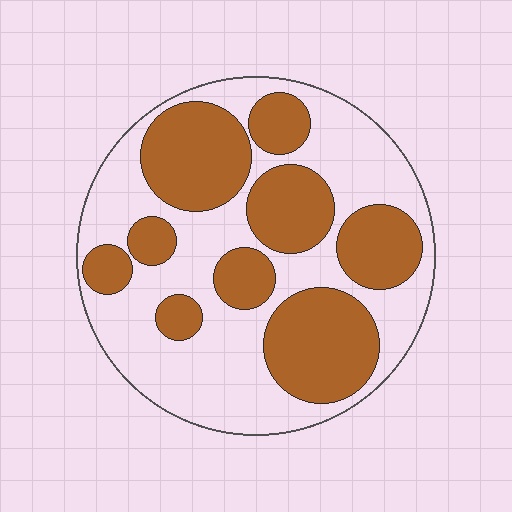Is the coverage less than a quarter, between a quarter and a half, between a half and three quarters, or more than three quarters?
Between a quarter and a half.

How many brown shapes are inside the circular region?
9.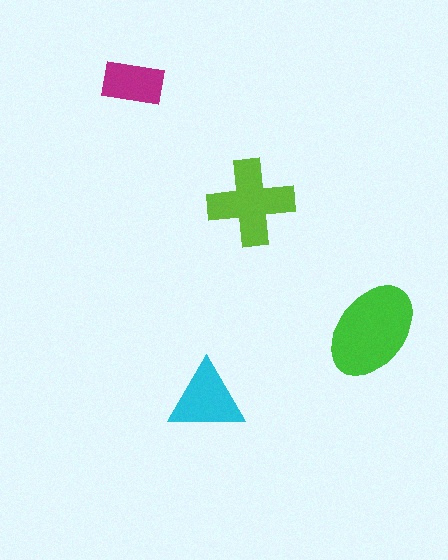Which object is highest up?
The magenta rectangle is topmost.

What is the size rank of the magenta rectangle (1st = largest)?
4th.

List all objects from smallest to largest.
The magenta rectangle, the cyan triangle, the lime cross, the green ellipse.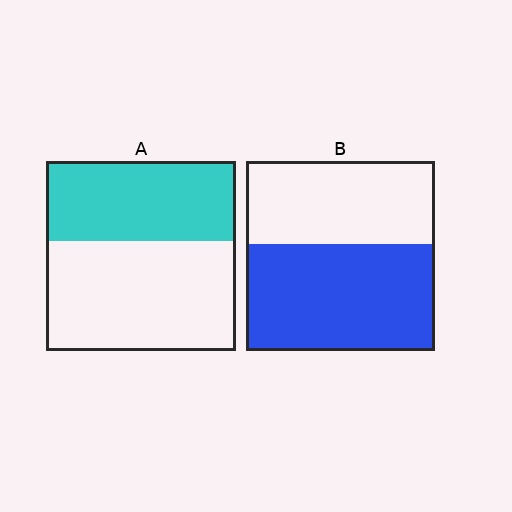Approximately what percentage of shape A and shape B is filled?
A is approximately 40% and B is approximately 55%.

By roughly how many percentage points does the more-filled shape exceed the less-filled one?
By roughly 15 percentage points (B over A).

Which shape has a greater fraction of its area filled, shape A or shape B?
Shape B.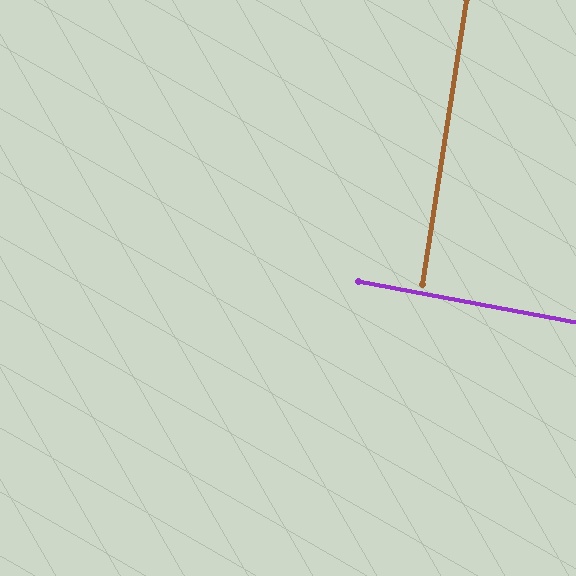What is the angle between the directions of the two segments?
Approximately 88 degrees.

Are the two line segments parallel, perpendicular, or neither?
Perpendicular — they meet at approximately 88°.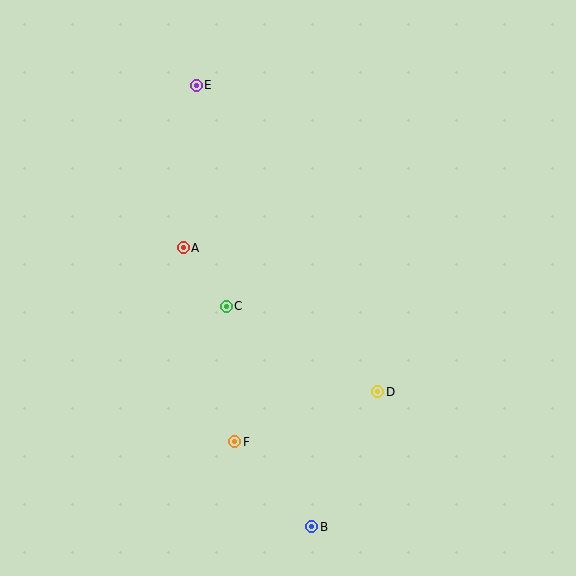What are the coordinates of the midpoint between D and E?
The midpoint between D and E is at (287, 238).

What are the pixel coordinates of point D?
Point D is at (378, 392).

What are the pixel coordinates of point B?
Point B is at (312, 527).